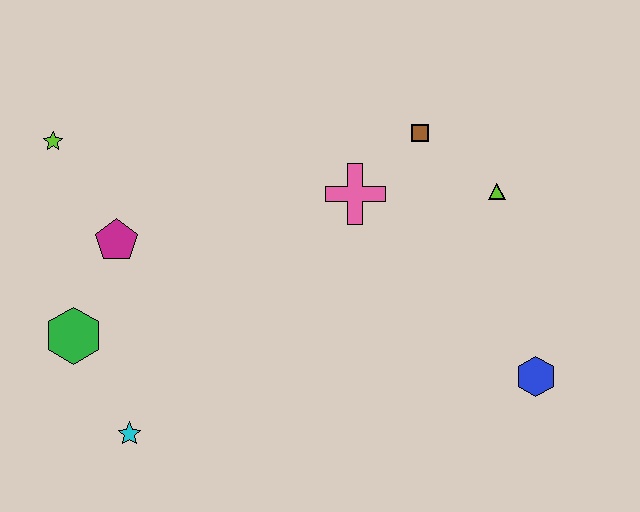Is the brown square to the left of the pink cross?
No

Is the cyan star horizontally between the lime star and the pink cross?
Yes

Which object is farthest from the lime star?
The blue hexagon is farthest from the lime star.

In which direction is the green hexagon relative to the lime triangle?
The green hexagon is to the left of the lime triangle.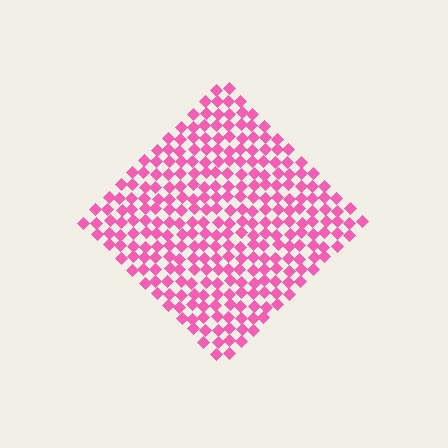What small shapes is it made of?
It is made of small diamonds.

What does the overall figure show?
The overall figure shows a diamond.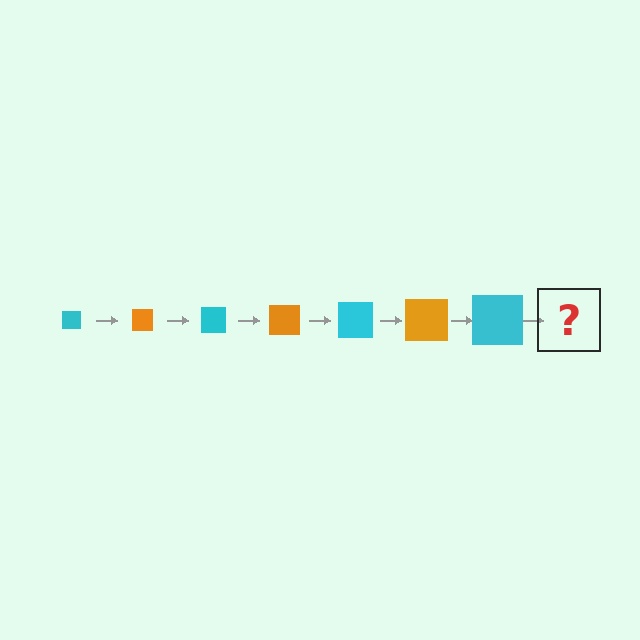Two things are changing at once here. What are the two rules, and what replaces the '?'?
The two rules are that the square grows larger each step and the color cycles through cyan and orange. The '?' should be an orange square, larger than the previous one.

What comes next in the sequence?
The next element should be an orange square, larger than the previous one.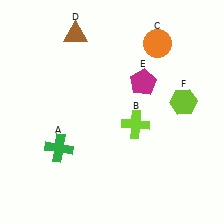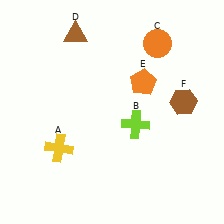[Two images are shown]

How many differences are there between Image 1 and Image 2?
There are 3 differences between the two images.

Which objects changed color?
A changed from green to yellow. E changed from magenta to orange. F changed from lime to brown.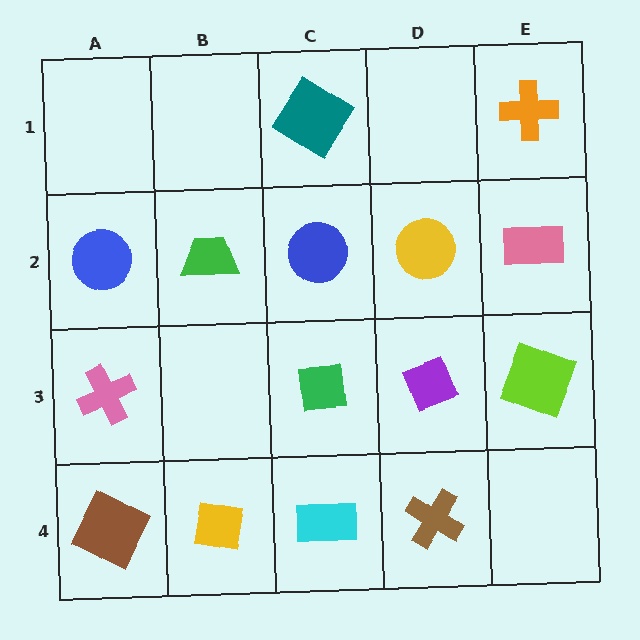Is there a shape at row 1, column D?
No, that cell is empty.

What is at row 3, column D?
A purple diamond.